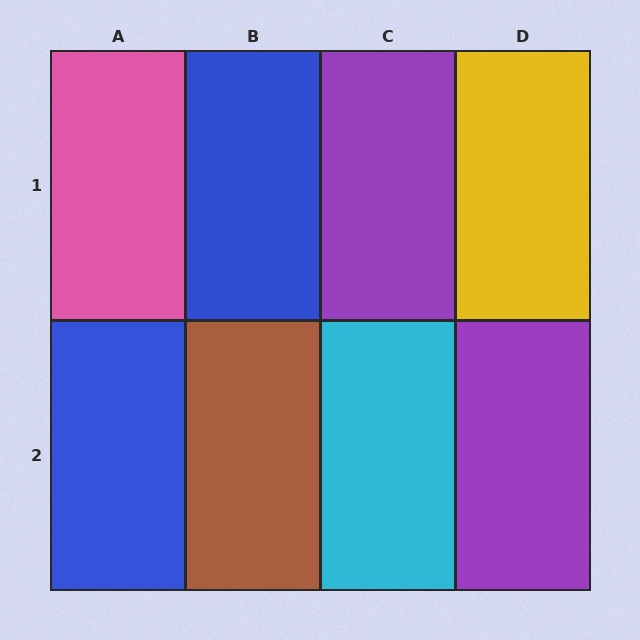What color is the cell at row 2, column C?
Cyan.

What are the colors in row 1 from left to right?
Pink, blue, purple, yellow.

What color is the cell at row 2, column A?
Blue.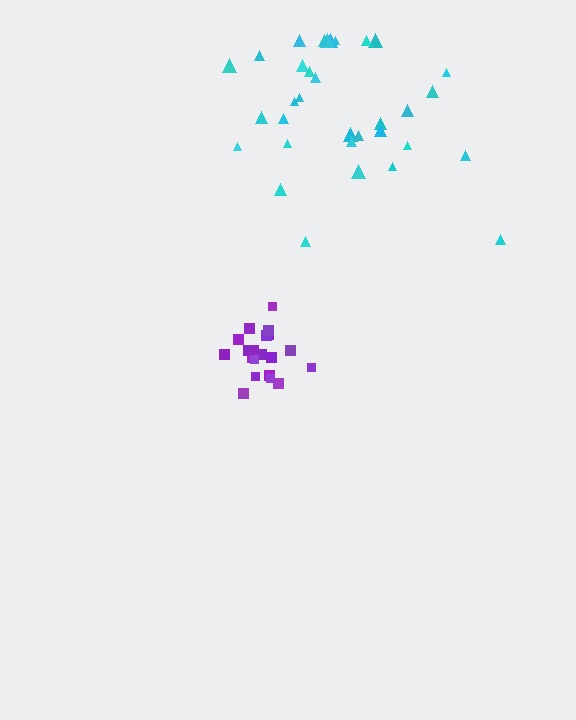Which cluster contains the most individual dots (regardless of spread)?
Cyan (33).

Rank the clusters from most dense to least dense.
purple, cyan.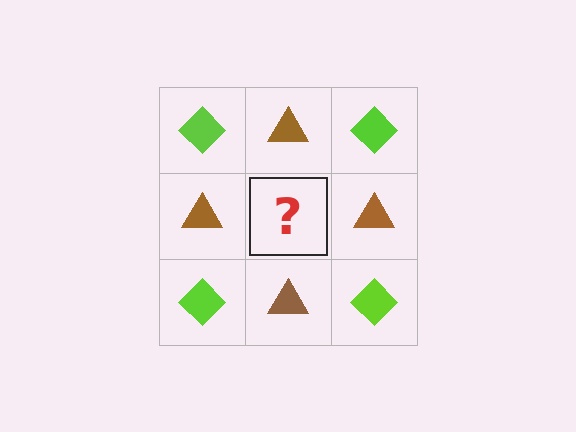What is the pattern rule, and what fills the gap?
The rule is that it alternates lime diamond and brown triangle in a checkerboard pattern. The gap should be filled with a lime diamond.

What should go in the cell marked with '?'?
The missing cell should contain a lime diamond.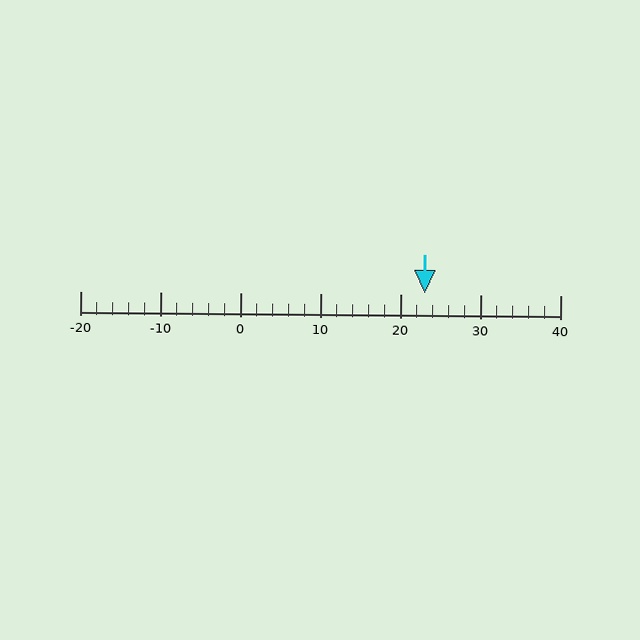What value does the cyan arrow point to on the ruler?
The cyan arrow points to approximately 23.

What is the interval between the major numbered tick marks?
The major tick marks are spaced 10 units apart.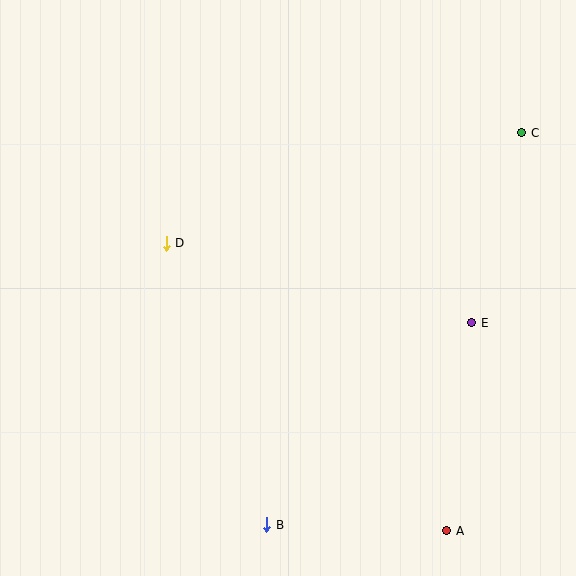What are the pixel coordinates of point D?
Point D is at (166, 244).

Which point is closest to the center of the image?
Point D at (166, 244) is closest to the center.